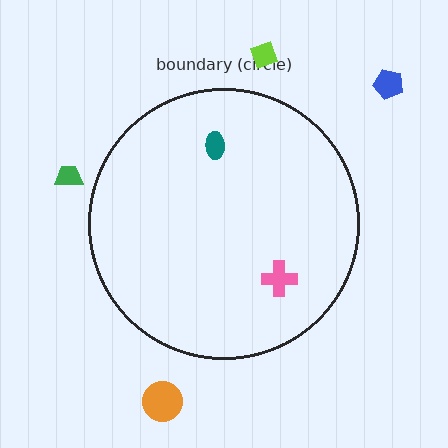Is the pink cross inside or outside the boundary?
Inside.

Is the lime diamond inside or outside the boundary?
Outside.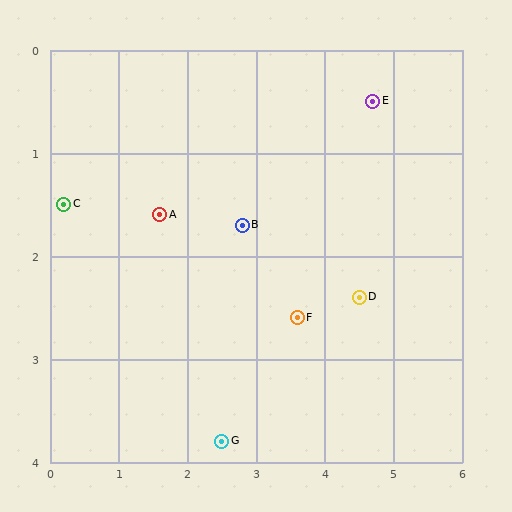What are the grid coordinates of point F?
Point F is at approximately (3.6, 2.6).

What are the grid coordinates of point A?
Point A is at approximately (1.6, 1.6).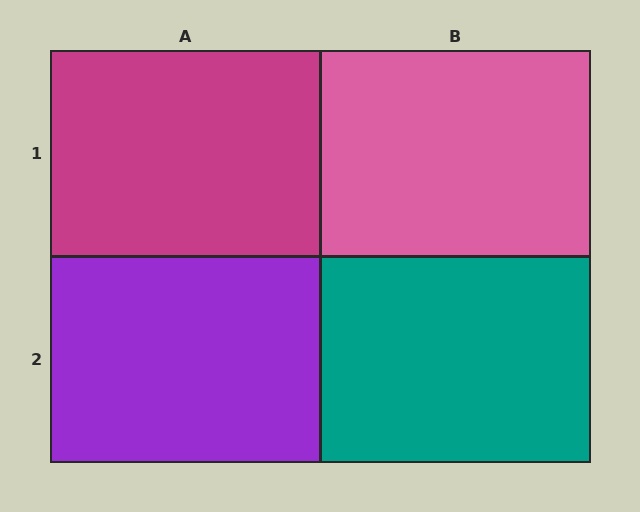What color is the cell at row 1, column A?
Magenta.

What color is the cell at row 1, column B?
Pink.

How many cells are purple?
1 cell is purple.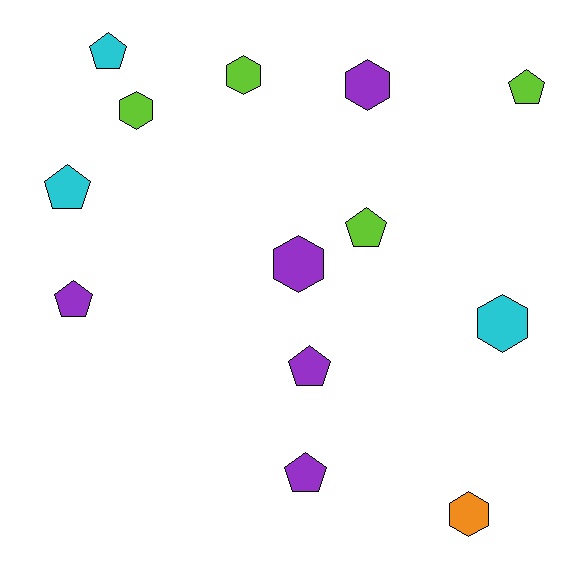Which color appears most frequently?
Purple, with 5 objects.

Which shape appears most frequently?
Pentagon, with 7 objects.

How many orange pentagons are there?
There are no orange pentagons.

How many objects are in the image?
There are 13 objects.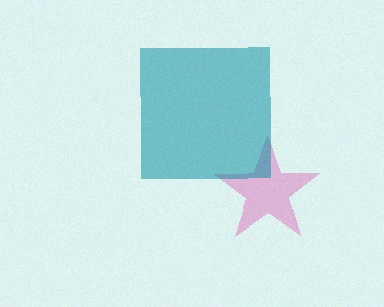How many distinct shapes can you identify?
There are 2 distinct shapes: a pink star, a teal square.